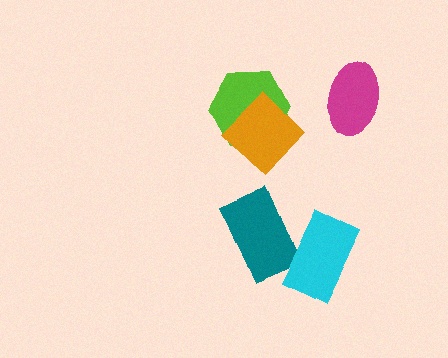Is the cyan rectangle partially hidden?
No, no other shape covers it.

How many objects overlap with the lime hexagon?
1 object overlaps with the lime hexagon.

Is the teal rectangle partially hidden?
Yes, it is partially covered by another shape.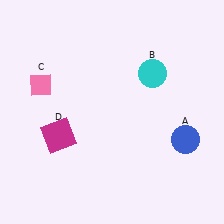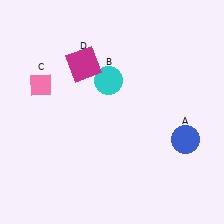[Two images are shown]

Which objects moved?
The objects that moved are: the cyan circle (B), the magenta square (D).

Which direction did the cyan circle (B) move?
The cyan circle (B) moved left.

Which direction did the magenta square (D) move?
The magenta square (D) moved up.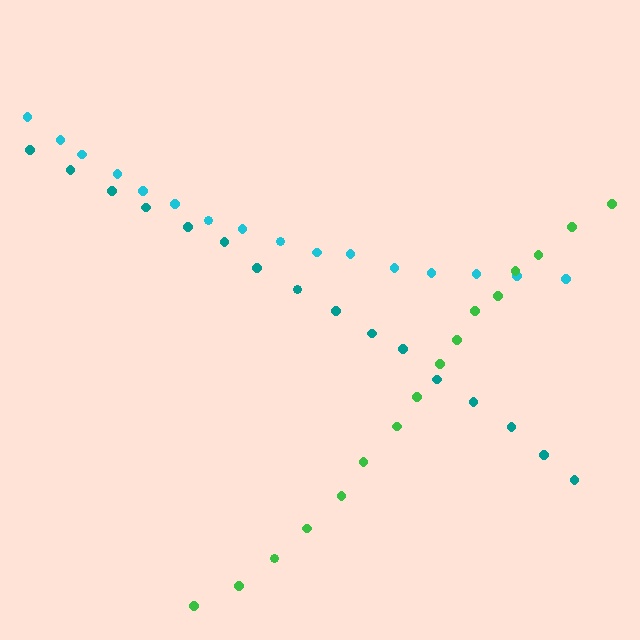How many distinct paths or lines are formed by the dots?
There are 3 distinct paths.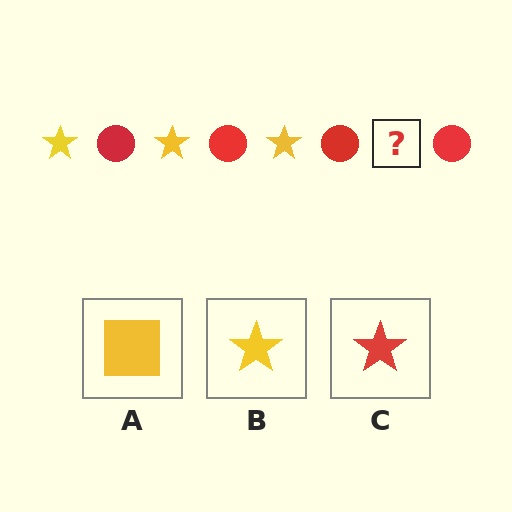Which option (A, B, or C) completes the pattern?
B.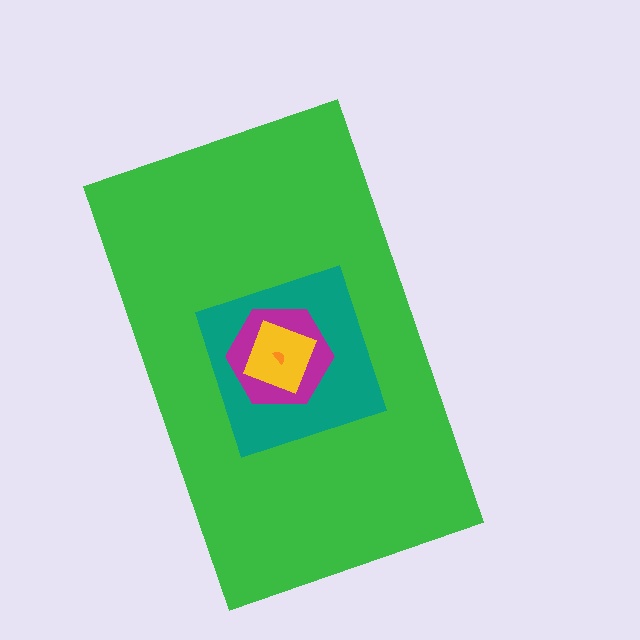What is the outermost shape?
The green rectangle.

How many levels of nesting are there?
5.